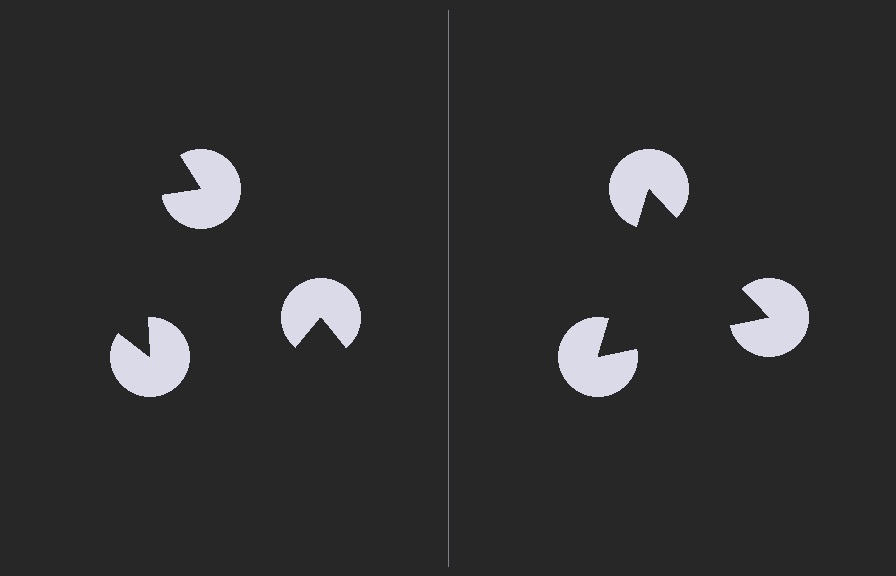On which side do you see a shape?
An illusory triangle appears on the right side. On the left side the wedge cuts are rotated, so no coherent shape forms.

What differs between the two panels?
The pac-man discs are positioned identically on both sides; only the wedge orientations differ. On the right they align to a triangle; on the left they are misaligned.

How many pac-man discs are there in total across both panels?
6 — 3 on each side.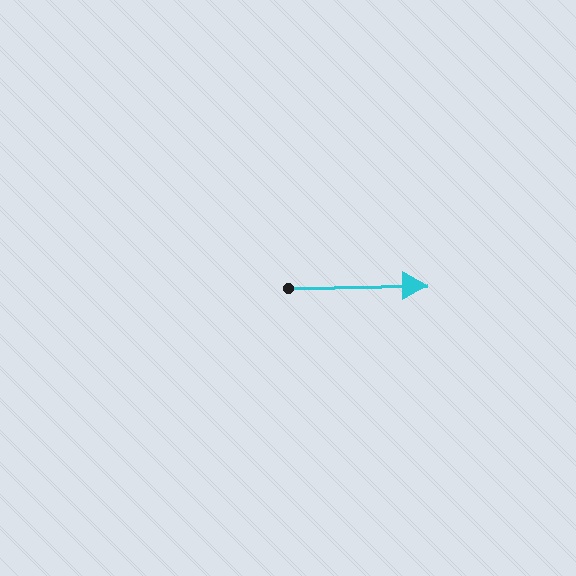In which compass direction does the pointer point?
East.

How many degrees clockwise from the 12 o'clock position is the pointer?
Approximately 89 degrees.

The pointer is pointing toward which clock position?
Roughly 3 o'clock.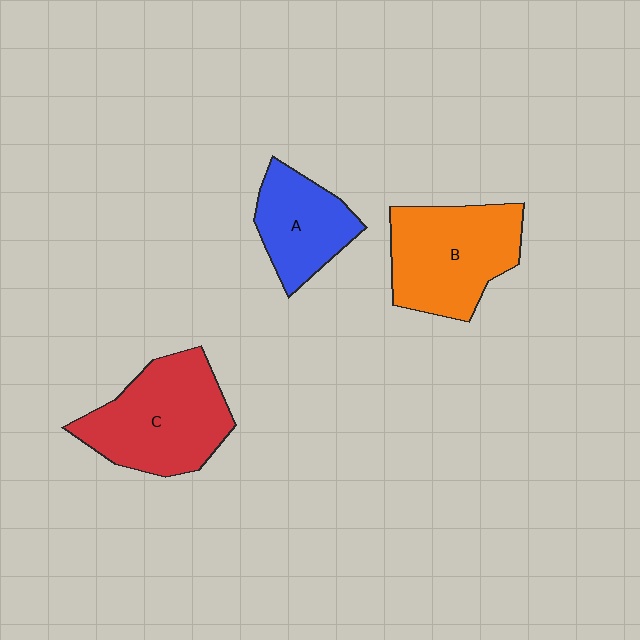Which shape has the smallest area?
Shape A (blue).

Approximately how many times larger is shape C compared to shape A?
Approximately 1.5 times.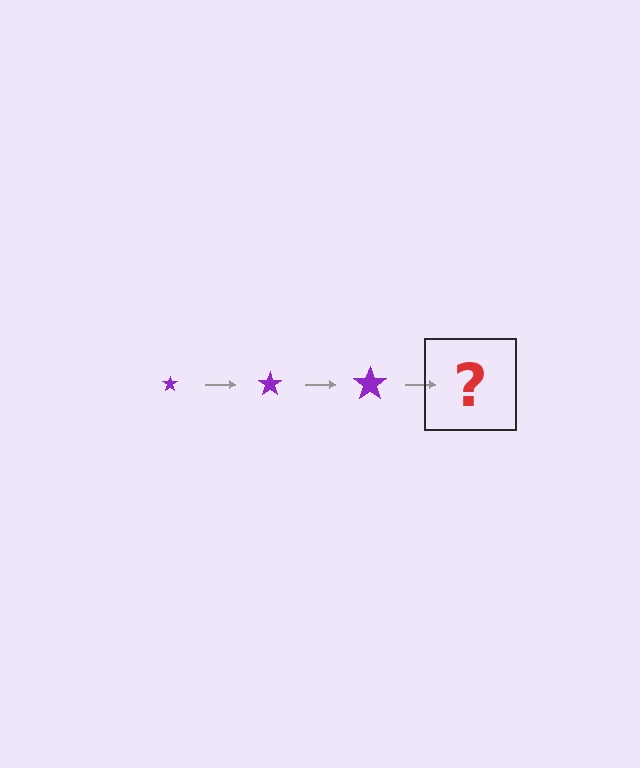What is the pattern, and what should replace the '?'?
The pattern is that the star gets progressively larger each step. The '?' should be a purple star, larger than the previous one.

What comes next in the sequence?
The next element should be a purple star, larger than the previous one.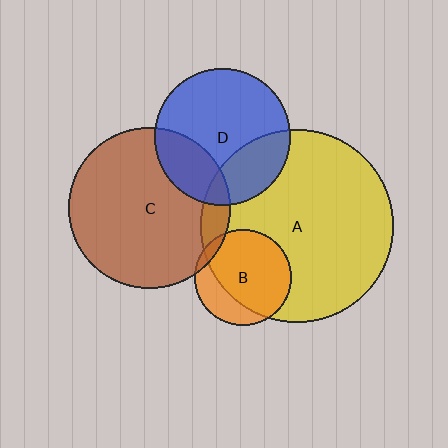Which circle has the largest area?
Circle A (yellow).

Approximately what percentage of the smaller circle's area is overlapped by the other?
Approximately 25%.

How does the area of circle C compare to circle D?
Approximately 1.4 times.